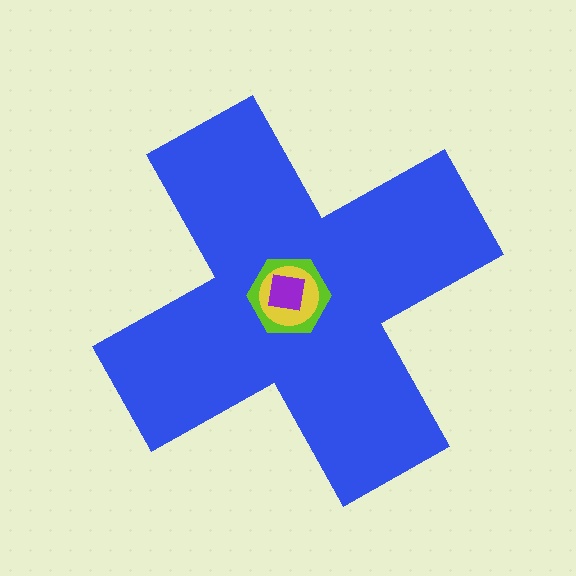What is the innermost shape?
The purple square.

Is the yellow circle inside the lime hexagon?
Yes.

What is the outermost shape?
The blue cross.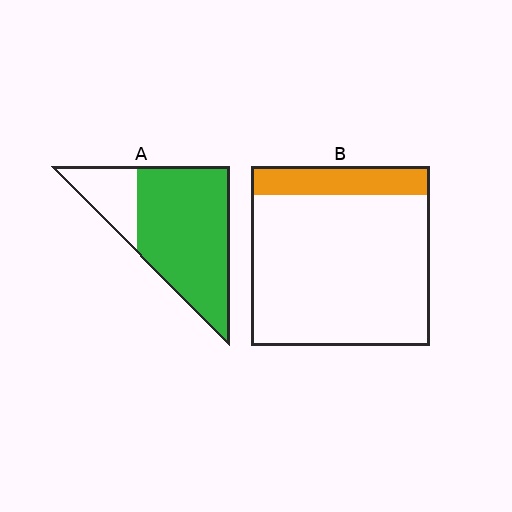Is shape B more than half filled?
No.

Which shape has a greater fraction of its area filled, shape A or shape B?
Shape A.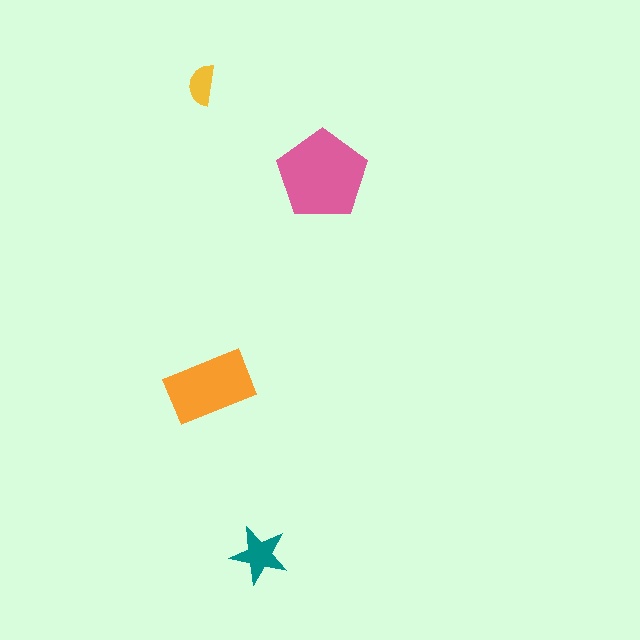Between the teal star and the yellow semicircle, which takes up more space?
The teal star.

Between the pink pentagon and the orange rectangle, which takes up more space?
The pink pentagon.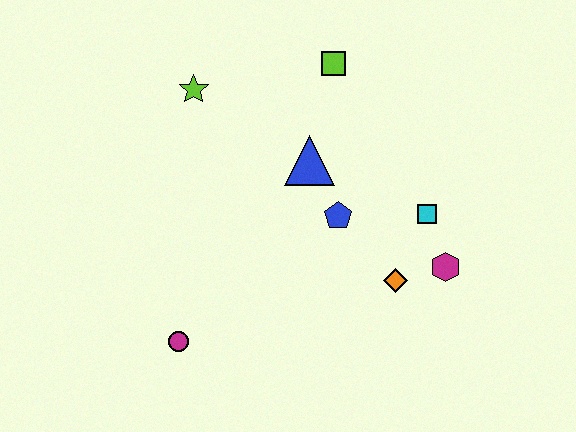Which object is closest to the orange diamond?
The magenta hexagon is closest to the orange diamond.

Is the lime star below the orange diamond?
No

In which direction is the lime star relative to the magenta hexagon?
The lime star is to the left of the magenta hexagon.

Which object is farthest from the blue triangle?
The magenta circle is farthest from the blue triangle.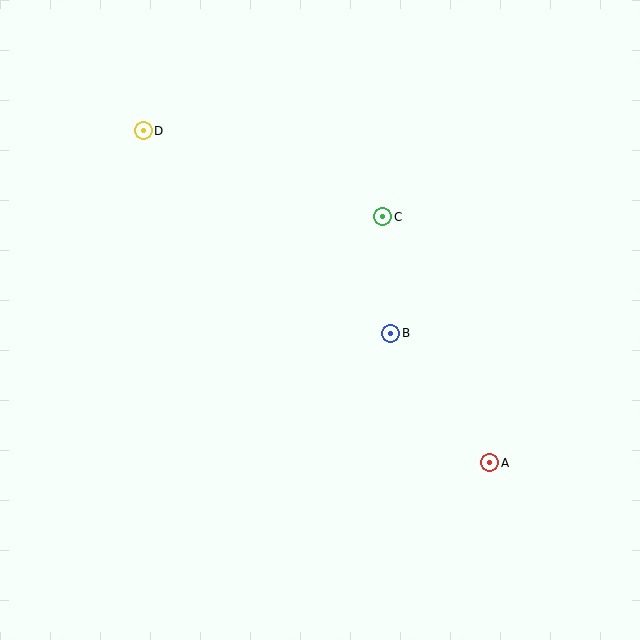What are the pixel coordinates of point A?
Point A is at (490, 463).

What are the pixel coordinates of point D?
Point D is at (143, 131).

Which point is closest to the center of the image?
Point B at (391, 333) is closest to the center.